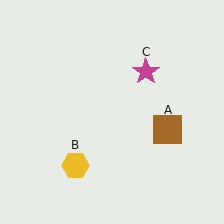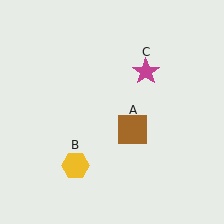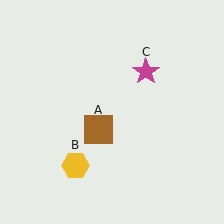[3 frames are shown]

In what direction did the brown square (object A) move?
The brown square (object A) moved left.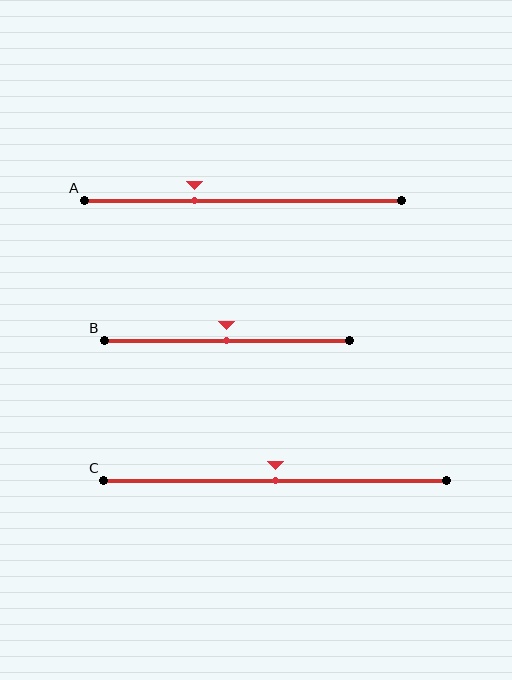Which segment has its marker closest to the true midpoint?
Segment B has its marker closest to the true midpoint.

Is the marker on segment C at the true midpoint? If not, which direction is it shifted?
Yes, the marker on segment C is at the true midpoint.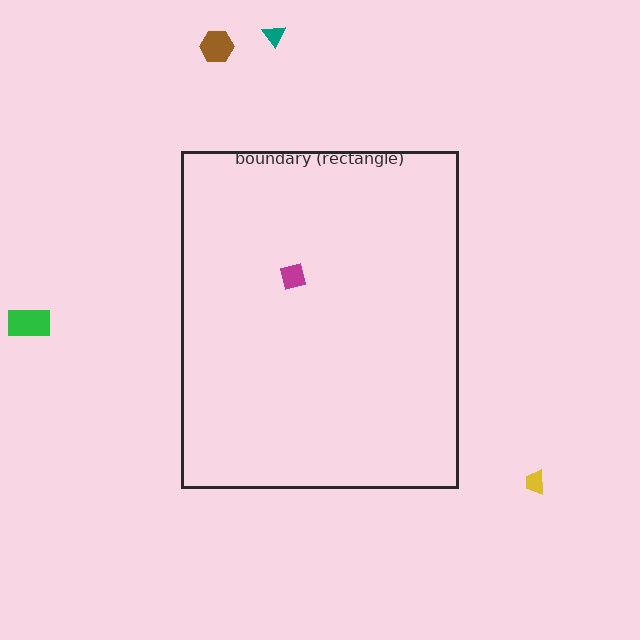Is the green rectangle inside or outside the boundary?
Outside.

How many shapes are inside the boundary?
1 inside, 4 outside.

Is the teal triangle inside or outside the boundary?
Outside.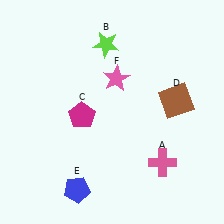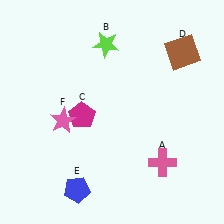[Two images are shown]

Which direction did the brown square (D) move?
The brown square (D) moved up.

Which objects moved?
The objects that moved are: the brown square (D), the pink star (F).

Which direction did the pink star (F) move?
The pink star (F) moved left.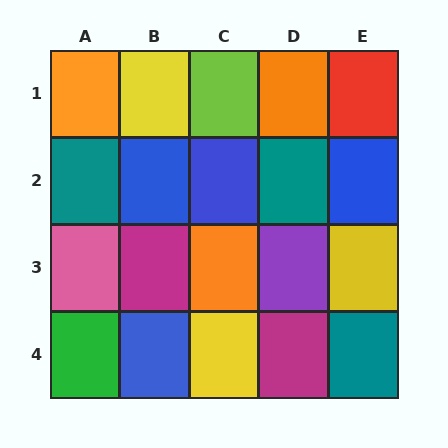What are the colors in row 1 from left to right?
Orange, yellow, lime, orange, red.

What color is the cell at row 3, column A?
Pink.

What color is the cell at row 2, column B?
Blue.